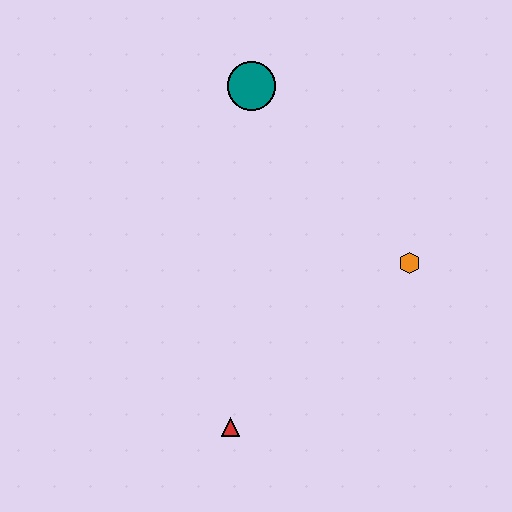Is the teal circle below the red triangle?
No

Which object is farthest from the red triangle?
The teal circle is farthest from the red triangle.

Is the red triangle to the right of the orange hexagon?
No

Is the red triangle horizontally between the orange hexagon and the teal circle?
No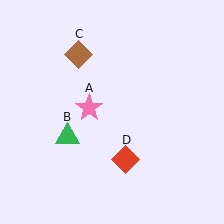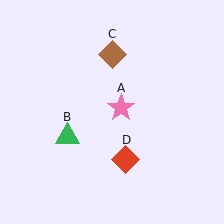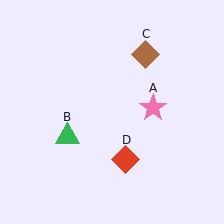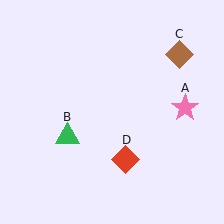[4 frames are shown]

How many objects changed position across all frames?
2 objects changed position: pink star (object A), brown diamond (object C).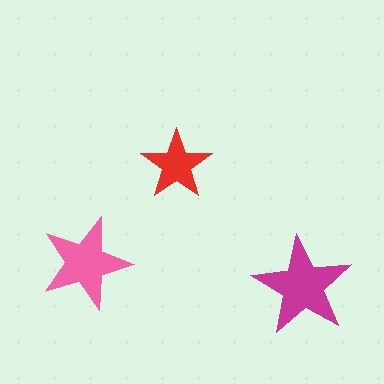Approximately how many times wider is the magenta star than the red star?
About 1.5 times wider.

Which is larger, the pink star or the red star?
The pink one.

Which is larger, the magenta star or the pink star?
The magenta one.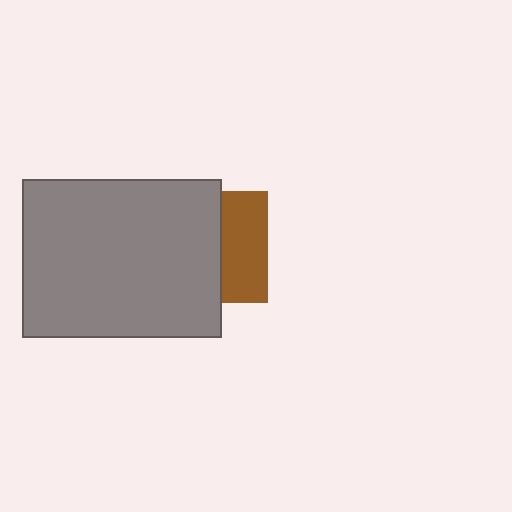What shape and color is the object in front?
The object in front is a gray rectangle.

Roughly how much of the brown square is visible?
A small part of it is visible (roughly 41%).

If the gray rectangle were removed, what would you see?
You would see the complete brown square.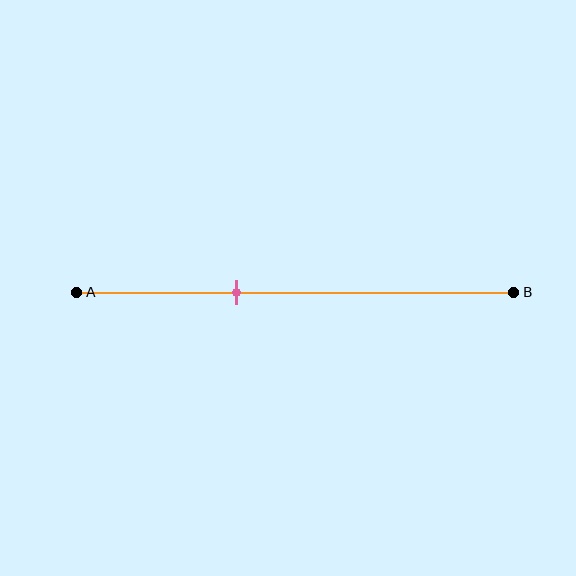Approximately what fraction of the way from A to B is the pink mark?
The pink mark is approximately 35% of the way from A to B.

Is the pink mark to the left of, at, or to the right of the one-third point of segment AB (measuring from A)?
The pink mark is to the right of the one-third point of segment AB.